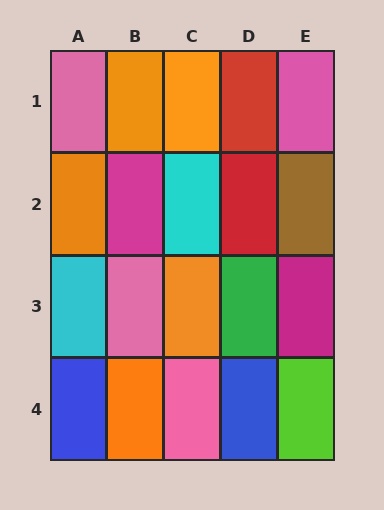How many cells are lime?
1 cell is lime.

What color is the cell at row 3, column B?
Pink.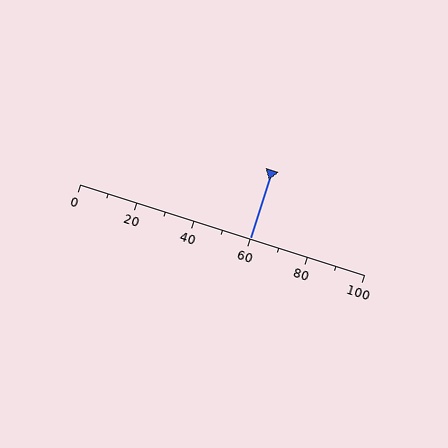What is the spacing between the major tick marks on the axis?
The major ticks are spaced 20 apart.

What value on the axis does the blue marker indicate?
The marker indicates approximately 60.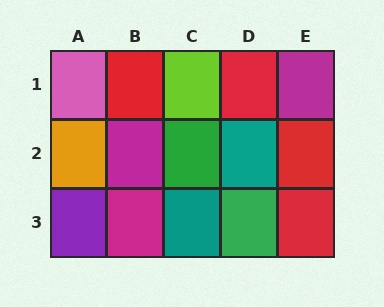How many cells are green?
2 cells are green.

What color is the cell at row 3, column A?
Purple.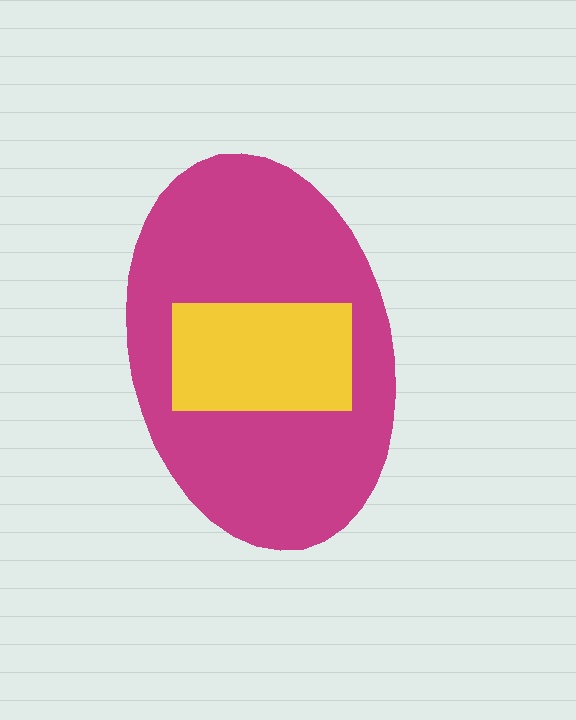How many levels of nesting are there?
2.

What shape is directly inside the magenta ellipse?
The yellow rectangle.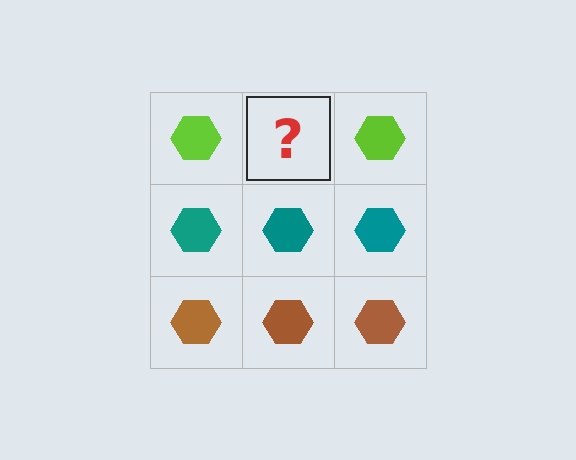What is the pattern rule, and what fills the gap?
The rule is that each row has a consistent color. The gap should be filled with a lime hexagon.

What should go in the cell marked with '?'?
The missing cell should contain a lime hexagon.